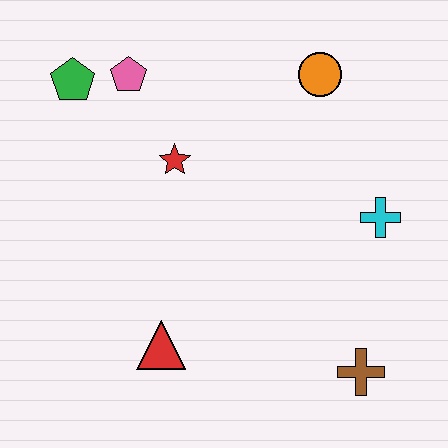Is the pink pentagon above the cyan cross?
Yes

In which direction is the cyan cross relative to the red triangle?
The cyan cross is to the right of the red triangle.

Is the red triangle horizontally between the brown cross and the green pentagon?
Yes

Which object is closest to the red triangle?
The red star is closest to the red triangle.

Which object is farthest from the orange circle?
The red triangle is farthest from the orange circle.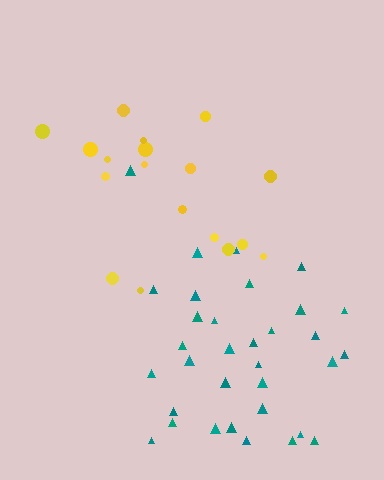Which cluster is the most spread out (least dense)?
Yellow.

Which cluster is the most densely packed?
Teal.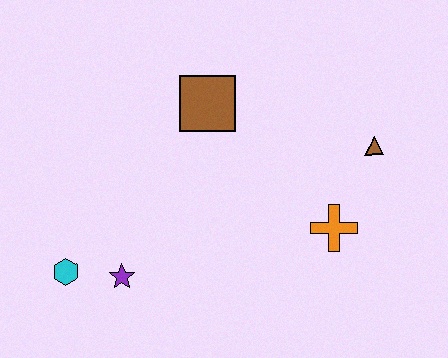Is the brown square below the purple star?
No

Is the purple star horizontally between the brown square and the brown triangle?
No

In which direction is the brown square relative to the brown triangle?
The brown square is to the left of the brown triangle.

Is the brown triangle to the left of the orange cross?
No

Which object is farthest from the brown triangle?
The cyan hexagon is farthest from the brown triangle.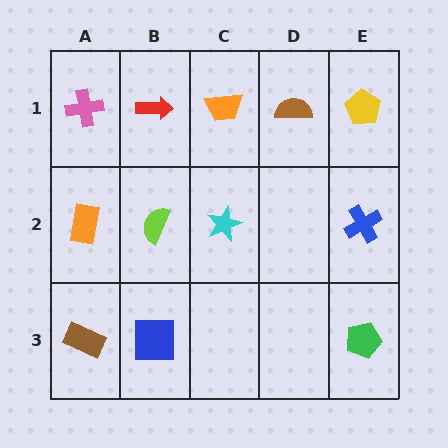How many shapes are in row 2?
4 shapes.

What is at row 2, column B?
A lime semicircle.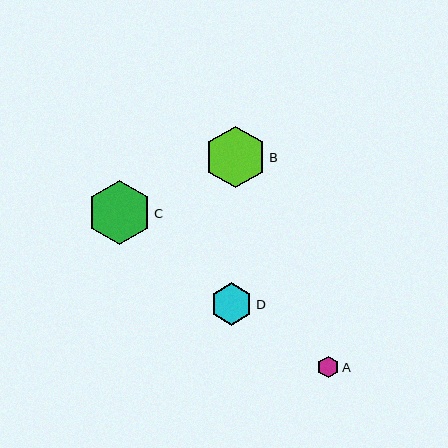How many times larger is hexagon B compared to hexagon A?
Hexagon B is approximately 2.9 times the size of hexagon A.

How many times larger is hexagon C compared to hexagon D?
Hexagon C is approximately 1.5 times the size of hexagon D.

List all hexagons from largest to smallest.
From largest to smallest: C, B, D, A.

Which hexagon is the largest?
Hexagon C is the largest with a size of approximately 64 pixels.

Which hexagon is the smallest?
Hexagon A is the smallest with a size of approximately 21 pixels.